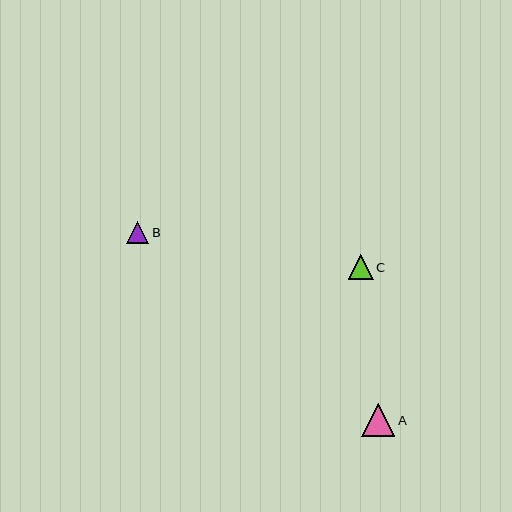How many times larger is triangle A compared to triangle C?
Triangle A is approximately 1.3 times the size of triangle C.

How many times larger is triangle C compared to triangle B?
Triangle C is approximately 1.1 times the size of triangle B.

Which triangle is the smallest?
Triangle B is the smallest with a size of approximately 23 pixels.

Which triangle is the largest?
Triangle A is the largest with a size of approximately 33 pixels.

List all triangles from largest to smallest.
From largest to smallest: A, C, B.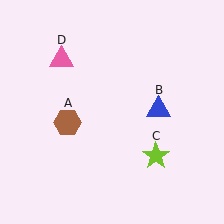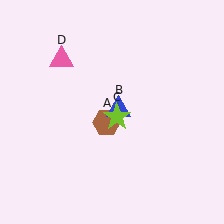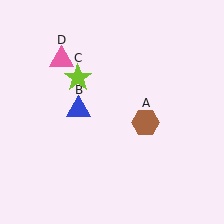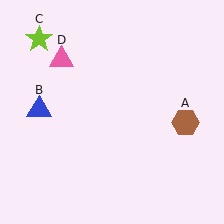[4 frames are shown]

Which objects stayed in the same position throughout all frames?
Pink triangle (object D) remained stationary.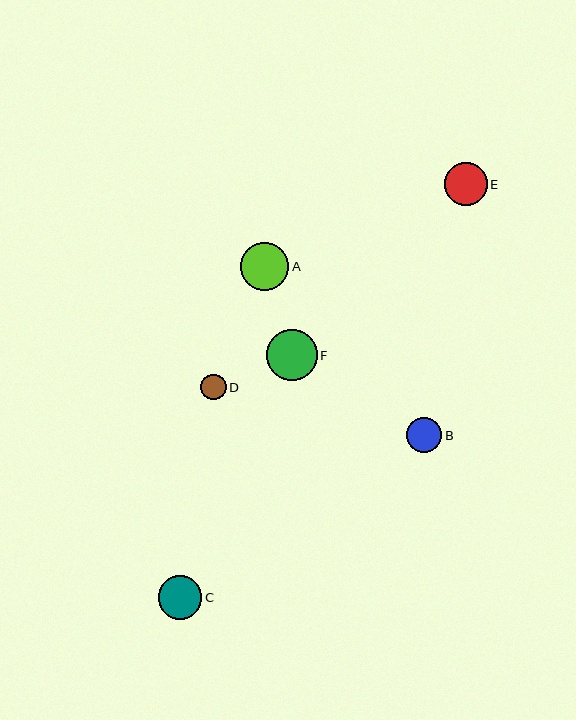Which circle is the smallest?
Circle D is the smallest with a size of approximately 26 pixels.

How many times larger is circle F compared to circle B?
Circle F is approximately 1.5 times the size of circle B.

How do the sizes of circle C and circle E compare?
Circle C and circle E are approximately the same size.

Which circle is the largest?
Circle F is the largest with a size of approximately 51 pixels.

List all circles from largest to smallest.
From largest to smallest: F, A, C, E, B, D.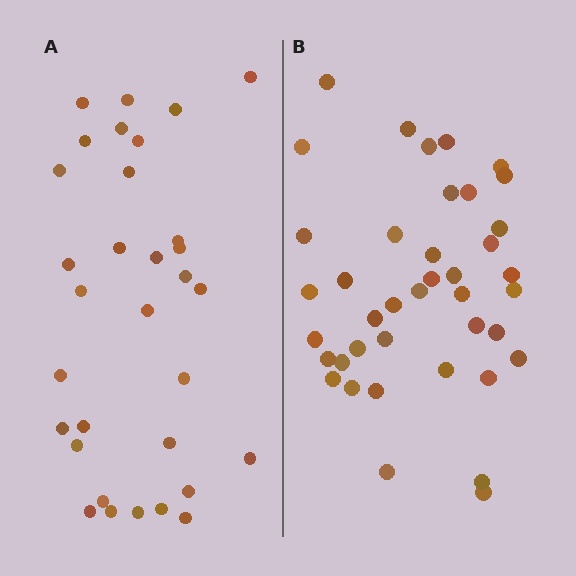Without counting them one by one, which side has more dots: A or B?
Region B (the right region) has more dots.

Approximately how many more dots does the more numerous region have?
Region B has roughly 8 or so more dots than region A.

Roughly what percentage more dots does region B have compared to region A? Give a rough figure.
About 25% more.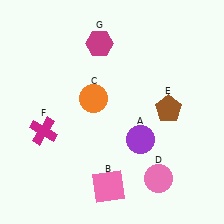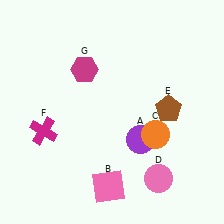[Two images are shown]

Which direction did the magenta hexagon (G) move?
The magenta hexagon (G) moved down.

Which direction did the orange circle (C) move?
The orange circle (C) moved right.